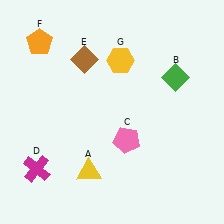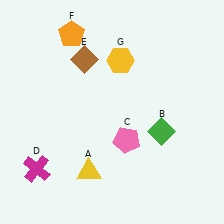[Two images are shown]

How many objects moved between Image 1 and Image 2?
2 objects moved between the two images.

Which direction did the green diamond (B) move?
The green diamond (B) moved down.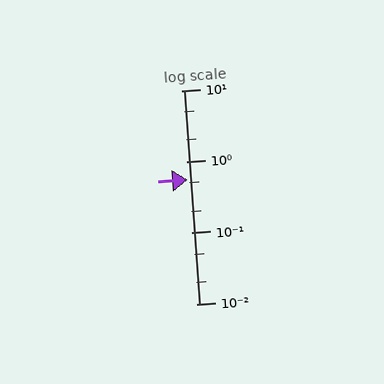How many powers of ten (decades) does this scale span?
The scale spans 3 decades, from 0.01 to 10.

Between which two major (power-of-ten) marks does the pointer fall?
The pointer is between 0.1 and 1.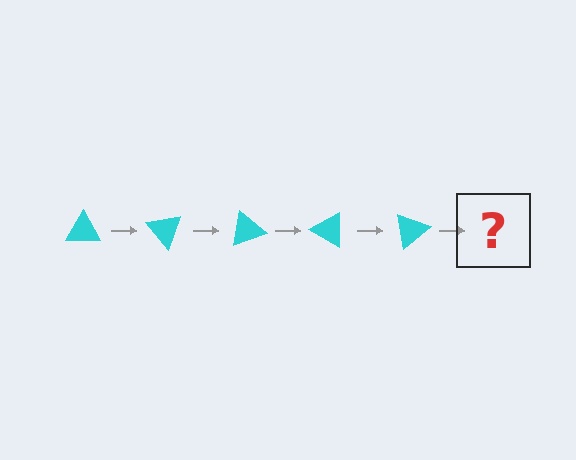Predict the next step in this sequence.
The next step is a cyan triangle rotated 250 degrees.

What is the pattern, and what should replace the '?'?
The pattern is that the triangle rotates 50 degrees each step. The '?' should be a cyan triangle rotated 250 degrees.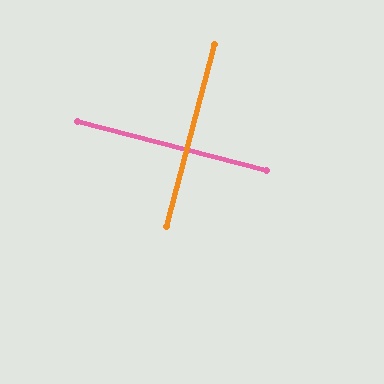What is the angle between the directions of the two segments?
Approximately 89 degrees.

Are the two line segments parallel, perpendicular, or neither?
Perpendicular — they meet at approximately 89°.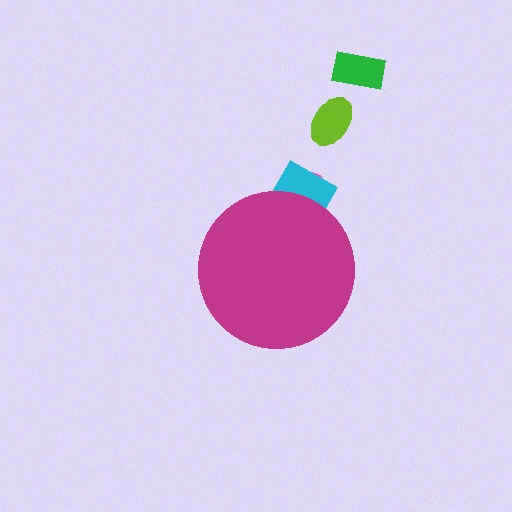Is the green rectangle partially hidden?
No, the green rectangle is fully visible.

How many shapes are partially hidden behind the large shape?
2 shapes are partially hidden.